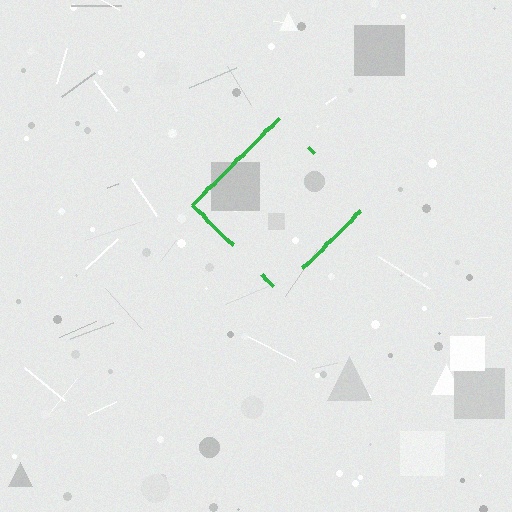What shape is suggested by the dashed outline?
The dashed outline suggests a diamond.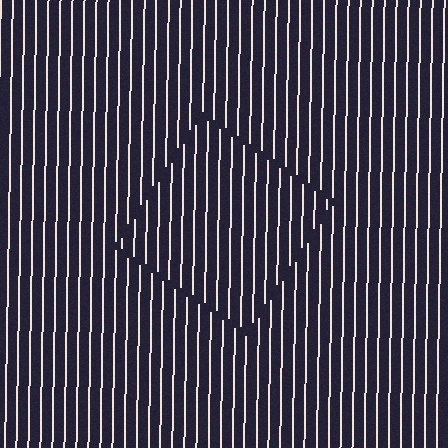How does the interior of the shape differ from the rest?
The interior of the shape contains the same grating, shifted by half a period — the contour is defined by the phase discontinuity where line-ends from the inner and outer gratings abut.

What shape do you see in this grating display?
An illusory square. The interior of the shape contains the same grating, shifted by half a period — the contour is defined by the phase discontinuity where line-ends from the inner and outer gratings abut.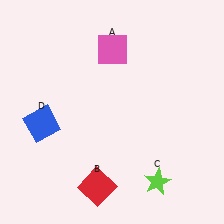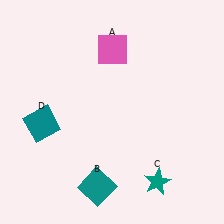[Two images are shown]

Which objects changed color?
B changed from red to teal. C changed from lime to teal. D changed from blue to teal.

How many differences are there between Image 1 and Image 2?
There are 3 differences between the two images.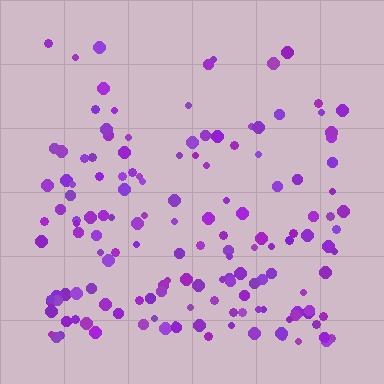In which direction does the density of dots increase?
From top to bottom, with the bottom side densest.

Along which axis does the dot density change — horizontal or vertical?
Vertical.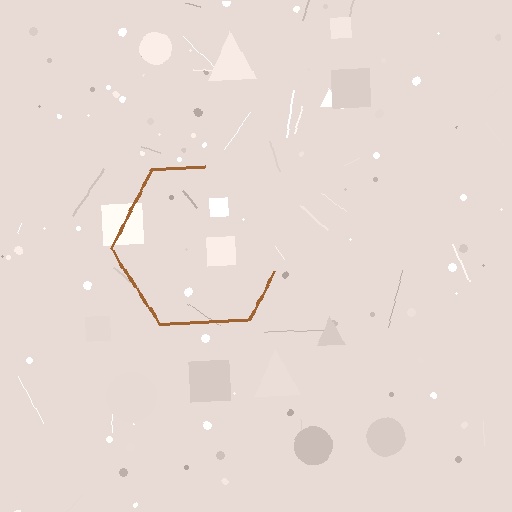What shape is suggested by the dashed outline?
The dashed outline suggests a hexagon.